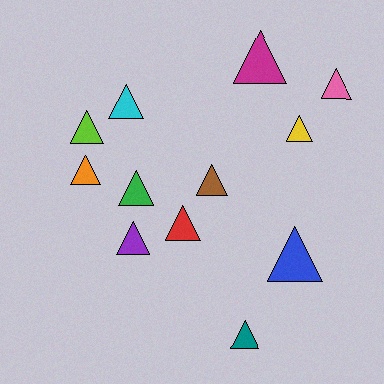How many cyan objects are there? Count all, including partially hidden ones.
There is 1 cyan object.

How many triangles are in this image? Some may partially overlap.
There are 12 triangles.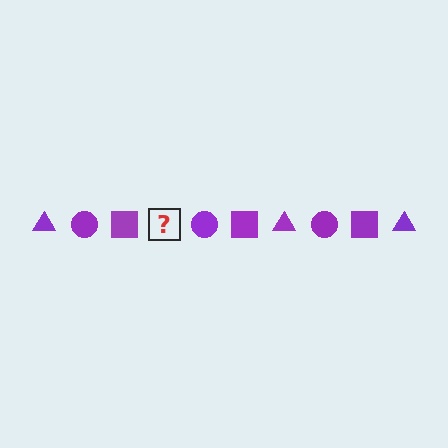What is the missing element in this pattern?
The missing element is a purple triangle.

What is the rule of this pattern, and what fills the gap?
The rule is that the pattern cycles through triangle, circle, square shapes in purple. The gap should be filled with a purple triangle.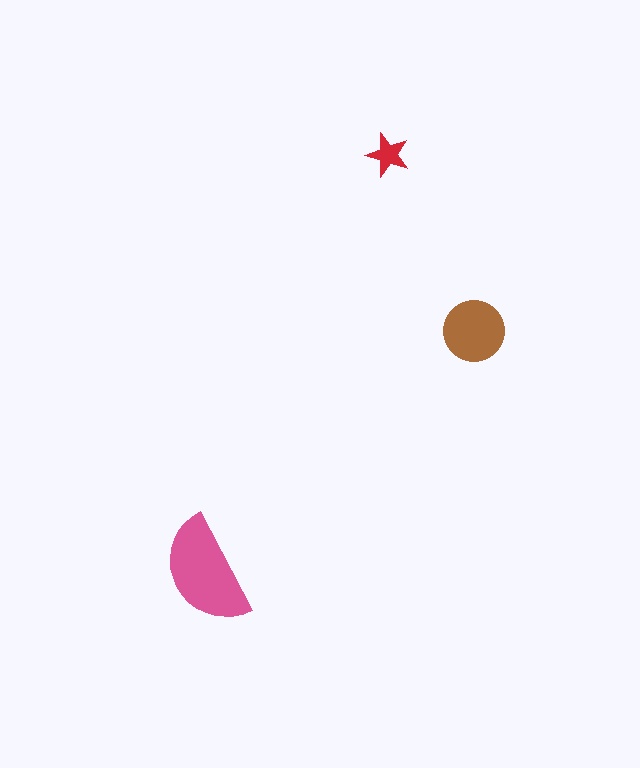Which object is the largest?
The pink semicircle.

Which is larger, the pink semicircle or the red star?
The pink semicircle.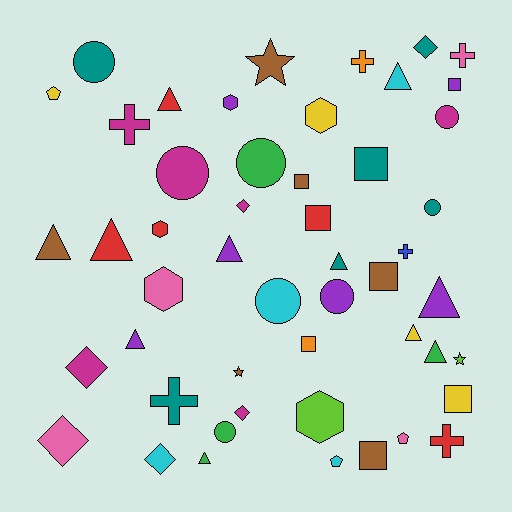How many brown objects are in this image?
There are 6 brown objects.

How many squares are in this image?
There are 8 squares.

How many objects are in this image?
There are 50 objects.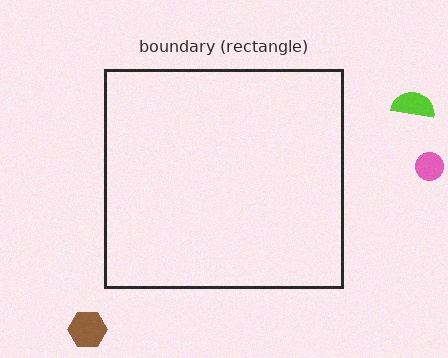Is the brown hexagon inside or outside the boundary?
Outside.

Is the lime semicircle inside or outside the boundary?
Outside.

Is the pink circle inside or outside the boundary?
Outside.